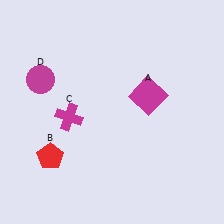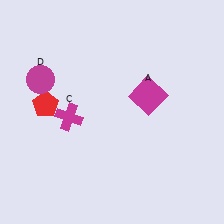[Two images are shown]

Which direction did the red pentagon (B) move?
The red pentagon (B) moved up.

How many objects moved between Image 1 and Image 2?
1 object moved between the two images.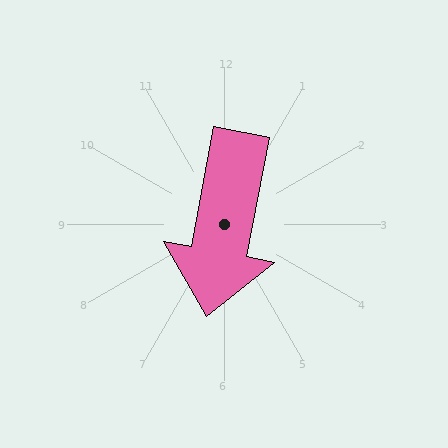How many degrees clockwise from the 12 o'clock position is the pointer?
Approximately 191 degrees.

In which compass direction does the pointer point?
South.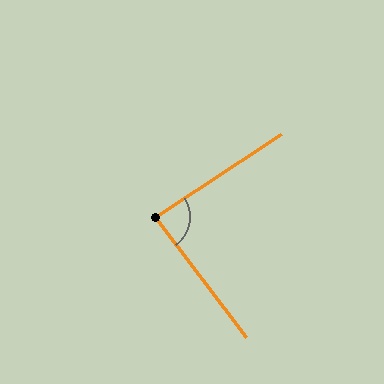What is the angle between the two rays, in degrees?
Approximately 86 degrees.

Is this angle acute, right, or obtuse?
It is approximately a right angle.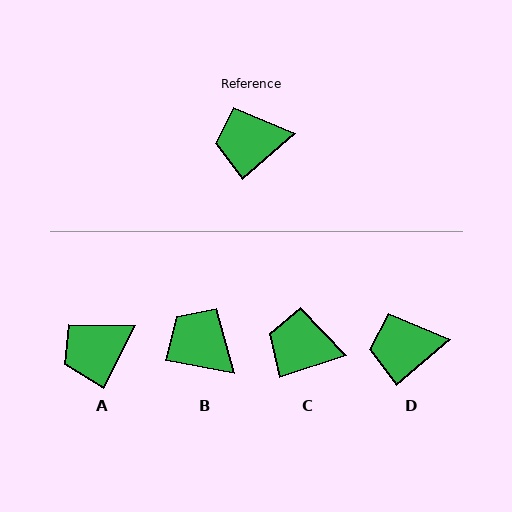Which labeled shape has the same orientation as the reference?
D.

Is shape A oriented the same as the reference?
No, it is off by about 22 degrees.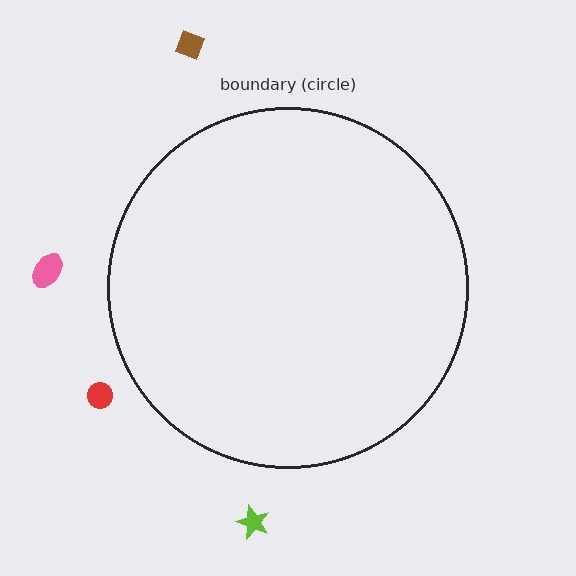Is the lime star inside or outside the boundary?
Outside.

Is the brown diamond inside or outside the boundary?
Outside.